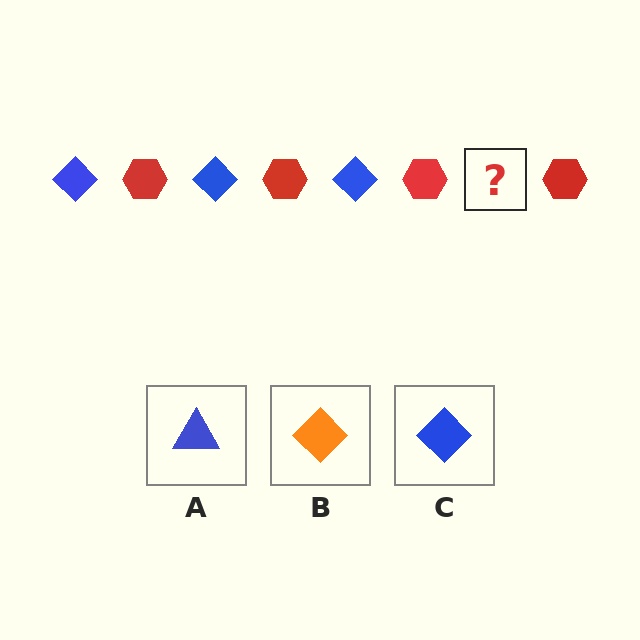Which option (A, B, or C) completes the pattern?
C.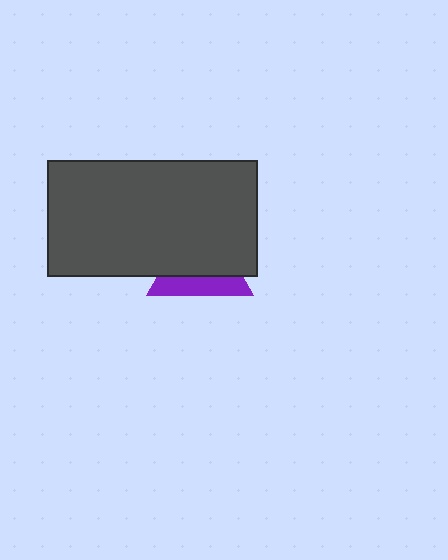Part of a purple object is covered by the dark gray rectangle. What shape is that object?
It is a triangle.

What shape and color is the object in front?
The object in front is a dark gray rectangle.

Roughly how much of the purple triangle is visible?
A small part of it is visible (roughly 35%).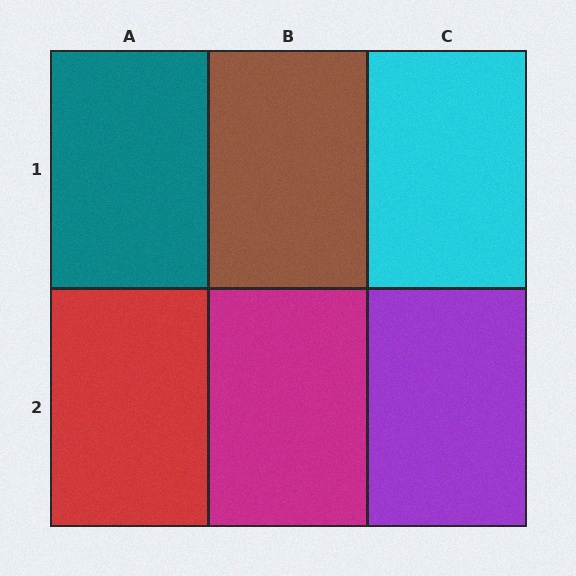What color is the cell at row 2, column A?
Red.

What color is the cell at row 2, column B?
Magenta.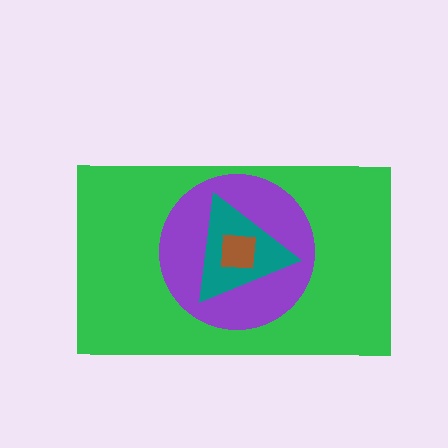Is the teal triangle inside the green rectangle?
Yes.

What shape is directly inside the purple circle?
The teal triangle.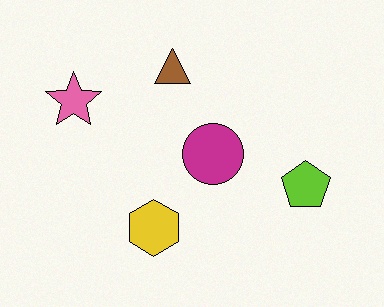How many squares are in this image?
There are no squares.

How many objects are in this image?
There are 5 objects.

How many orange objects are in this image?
There are no orange objects.